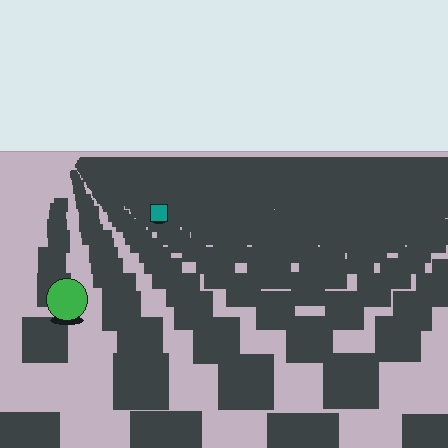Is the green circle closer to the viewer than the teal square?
Yes. The green circle is closer — you can tell from the texture gradient: the ground texture is coarser near it.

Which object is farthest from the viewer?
The teal square is farthest from the viewer. It appears smaller and the ground texture around it is denser.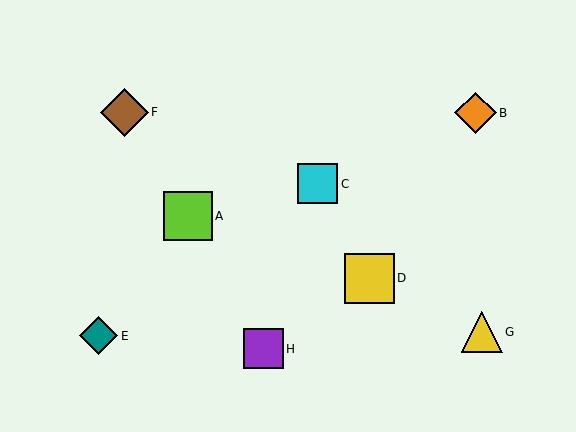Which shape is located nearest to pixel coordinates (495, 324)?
The yellow triangle (labeled G) at (482, 332) is nearest to that location.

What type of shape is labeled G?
Shape G is a yellow triangle.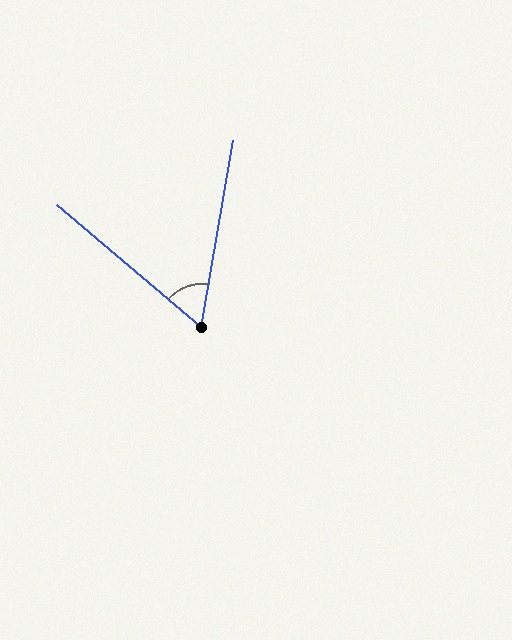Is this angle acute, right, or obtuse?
It is acute.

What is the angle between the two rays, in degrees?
Approximately 59 degrees.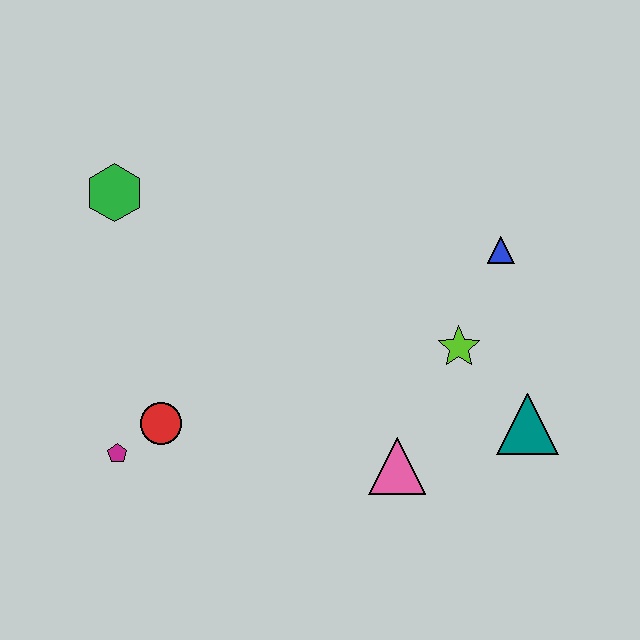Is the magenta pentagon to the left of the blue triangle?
Yes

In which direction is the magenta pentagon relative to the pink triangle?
The magenta pentagon is to the left of the pink triangle.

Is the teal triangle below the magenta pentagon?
No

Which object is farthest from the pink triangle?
The green hexagon is farthest from the pink triangle.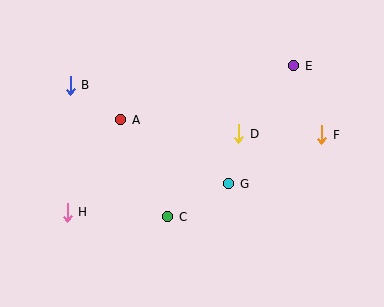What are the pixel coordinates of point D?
Point D is at (239, 134).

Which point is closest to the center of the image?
Point G at (229, 184) is closest to the center.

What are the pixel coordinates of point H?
Point H is at (67, 212).